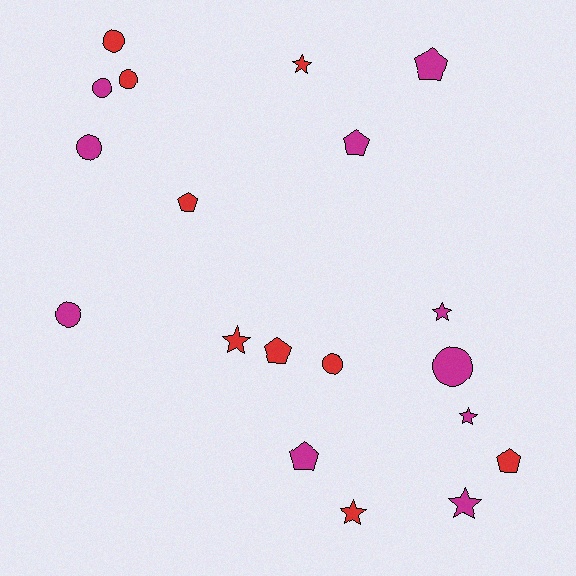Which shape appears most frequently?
Circle, with 7 objects.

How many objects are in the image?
There are 19 objects.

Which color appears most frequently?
Magenta, with 10 objects.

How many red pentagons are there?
There are 3 red pentagons.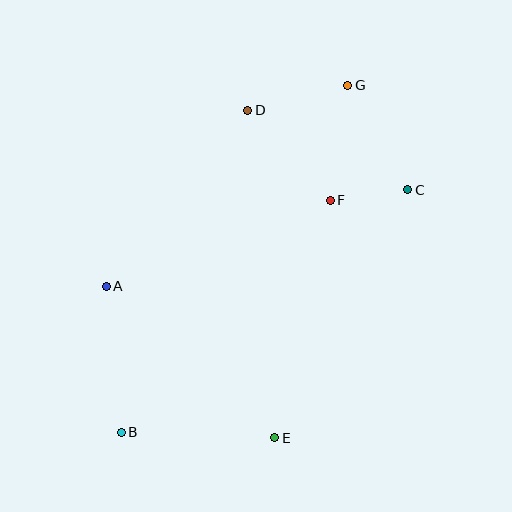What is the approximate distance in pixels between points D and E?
The distance between D and E is approximately 328 pixels.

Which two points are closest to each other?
Points C and F are closest to each other.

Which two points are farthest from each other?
Points B and G are farthest from each other.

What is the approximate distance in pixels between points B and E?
The distance between B and E is approximately 154 pixels.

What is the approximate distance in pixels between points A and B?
The distance between A and B is approximately 147 pixels.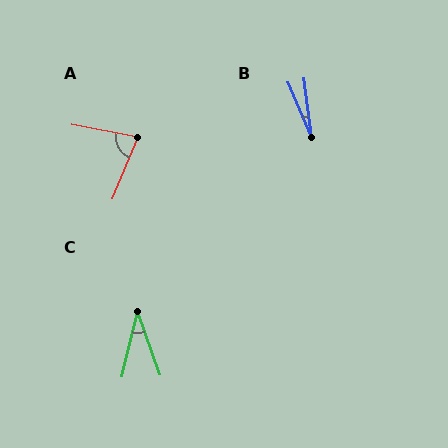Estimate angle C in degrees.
Approximately 33 degrees.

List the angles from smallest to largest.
B (15°), C (33°), A (79°).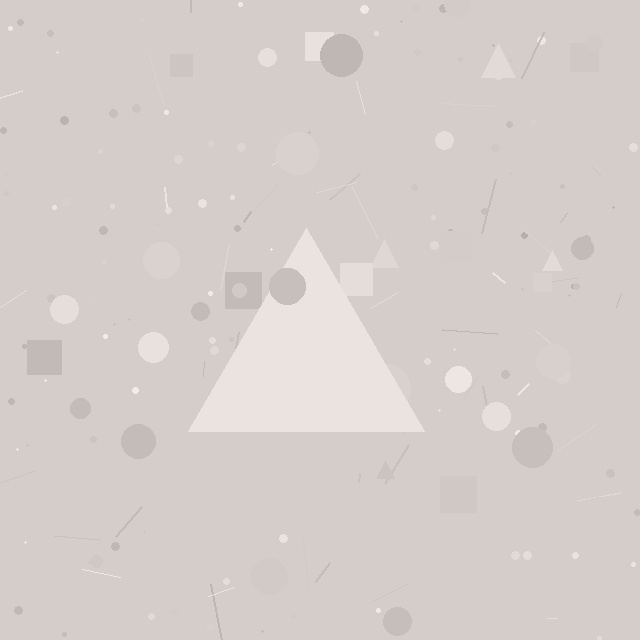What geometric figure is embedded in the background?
A triangle is embedded in the background.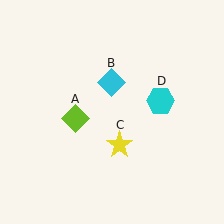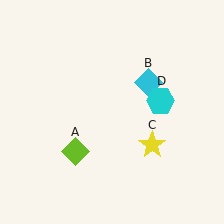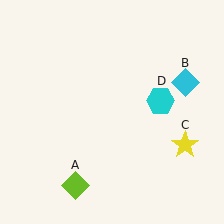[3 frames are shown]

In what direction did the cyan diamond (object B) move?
The cyan diamond (object B) moved right.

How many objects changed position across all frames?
3 objects changed position: lime diamond (object A), cyan diamond (object B), yellow star (object C).